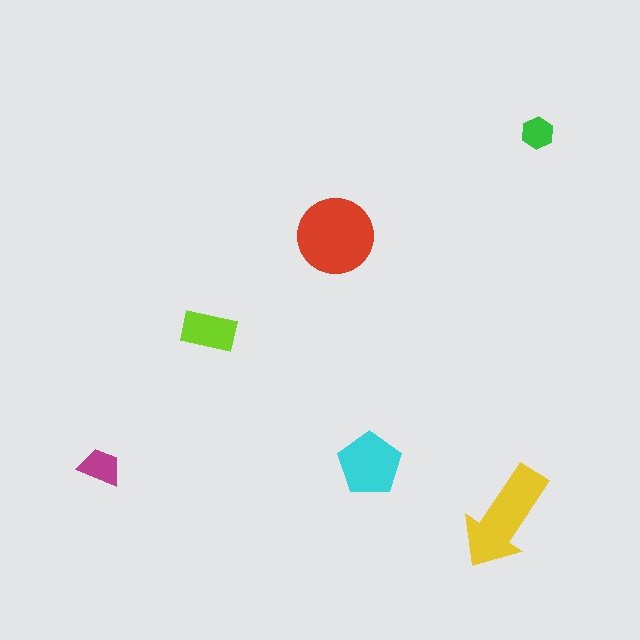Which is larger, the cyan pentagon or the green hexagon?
The cyan pentagon.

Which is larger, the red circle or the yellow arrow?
The red circle.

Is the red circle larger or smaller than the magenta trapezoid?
Larger.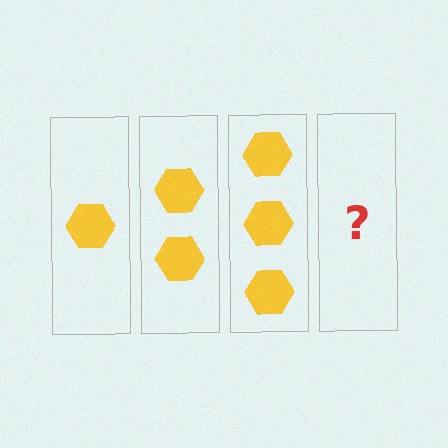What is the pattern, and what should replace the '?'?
The pattern is that each step adds one more hexagon. The '?' should be 4 hexagons.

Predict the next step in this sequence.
The next step is 4 hexagons.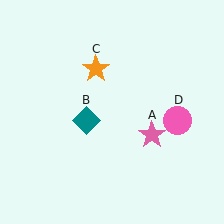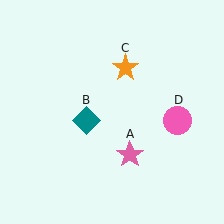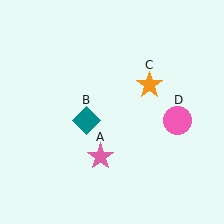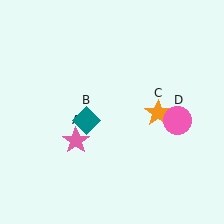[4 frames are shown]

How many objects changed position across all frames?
2 objects changed position: pink star (object A), orange star (object C).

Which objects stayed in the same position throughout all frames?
Teal diamond (object B) and pink circle (object D) remained stationary.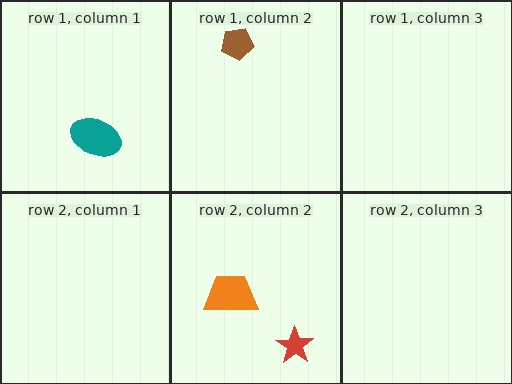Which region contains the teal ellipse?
The row 1, column 1 region.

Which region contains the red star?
The row 2, column 2 region.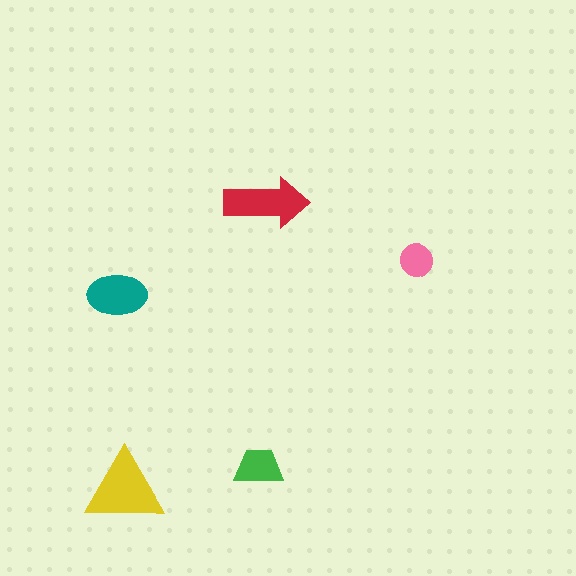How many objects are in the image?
There are 5 objects in the image.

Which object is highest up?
The red arrow is topmost.